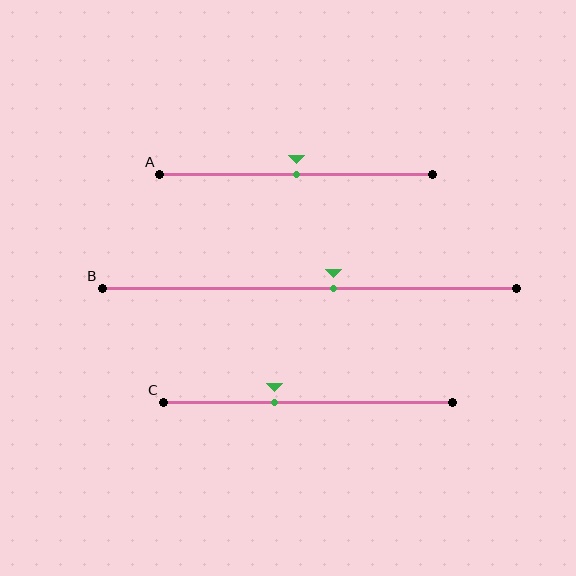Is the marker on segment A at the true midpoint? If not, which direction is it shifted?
Yes, the marker on segment A is at the true midpoint.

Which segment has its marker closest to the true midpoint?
Segment A has its marker closest to the true midpoint.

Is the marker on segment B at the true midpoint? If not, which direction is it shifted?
No, the marker on segment B is shifted to the right by about 6% of the segment length.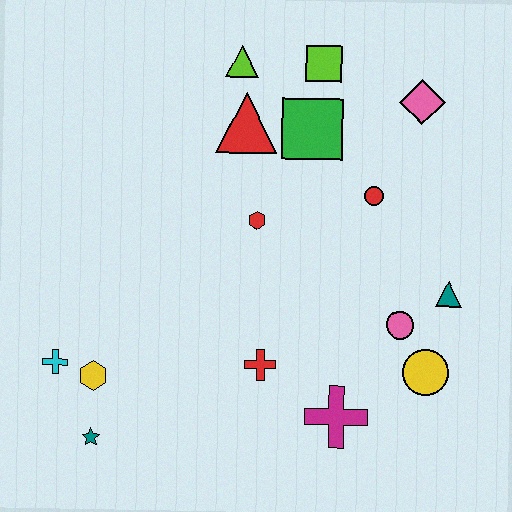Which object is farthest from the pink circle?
The cyan cross is farthest from the pink circle.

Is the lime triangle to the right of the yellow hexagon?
Yes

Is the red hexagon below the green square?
Yes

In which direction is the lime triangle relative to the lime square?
The lime triangle is to the left of the lime square.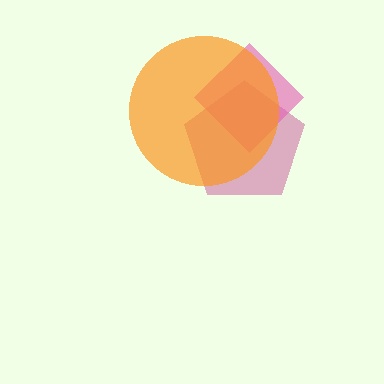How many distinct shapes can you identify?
There are 3 distinct shapes: a magenta pentagon, a pink diamond, an orange circle.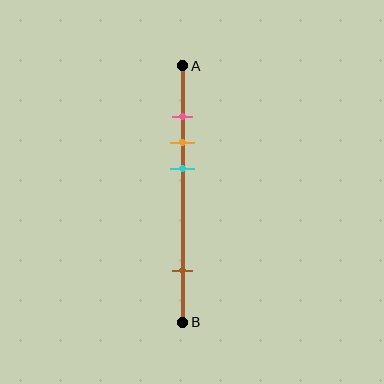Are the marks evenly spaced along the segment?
No, the marks are not evenly spaced.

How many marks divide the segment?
There are 4 marks dividing the segment.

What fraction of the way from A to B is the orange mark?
The orange mark is approximately 30% (0.3) of the way from A to B.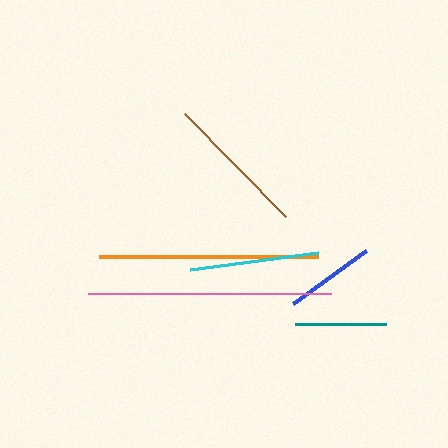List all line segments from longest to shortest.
From longest to shortest: pink, orange, brown, cyan, teal, blue.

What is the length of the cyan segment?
The cyan segment is approximately 129 pixels long.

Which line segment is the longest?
The pink line is the longest at approximately 243 pixels.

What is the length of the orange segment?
The orange segment is approximately 219 pixels long.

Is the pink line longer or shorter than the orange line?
The pink line is longer than the orange line.